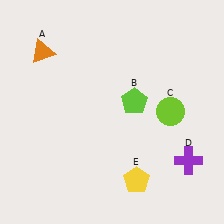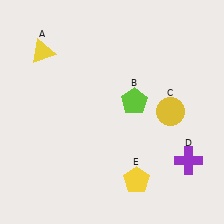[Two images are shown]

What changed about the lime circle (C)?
In Image 1, C is lime. In Image 2, it changed to yellow.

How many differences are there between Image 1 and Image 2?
There are 2 differences between the two images.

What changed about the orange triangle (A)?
In Image 1, A is orange. In Image 2, it changed to yellow.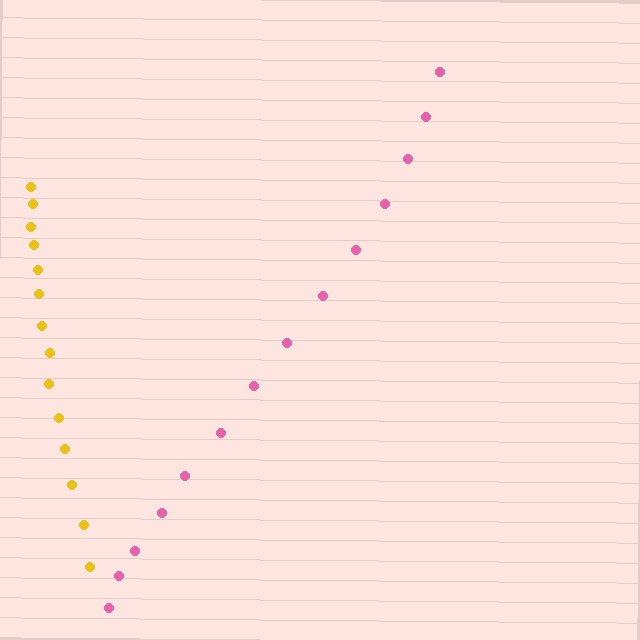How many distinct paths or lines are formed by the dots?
There are 2 distinct paths.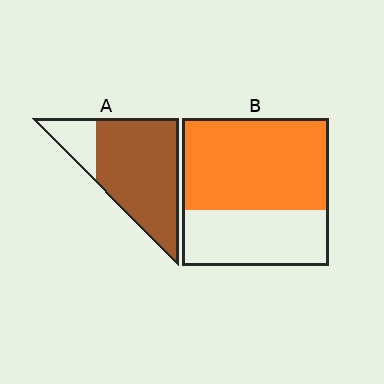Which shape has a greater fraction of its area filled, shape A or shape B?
Shape A.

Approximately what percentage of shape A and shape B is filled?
A is approximately 80% and B is approximately 60%.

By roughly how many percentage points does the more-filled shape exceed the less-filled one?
By roughly 20 percentage points (A over B).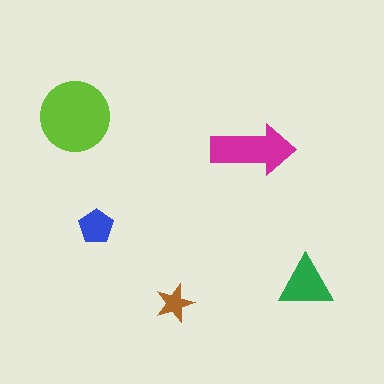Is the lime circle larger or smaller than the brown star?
Larger.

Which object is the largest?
The lime circle.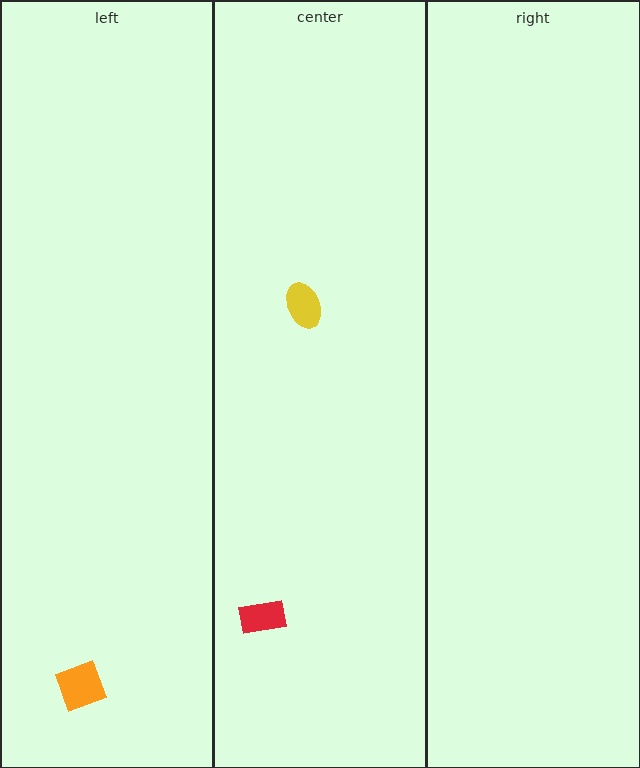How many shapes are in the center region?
2.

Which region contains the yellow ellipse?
The center region.